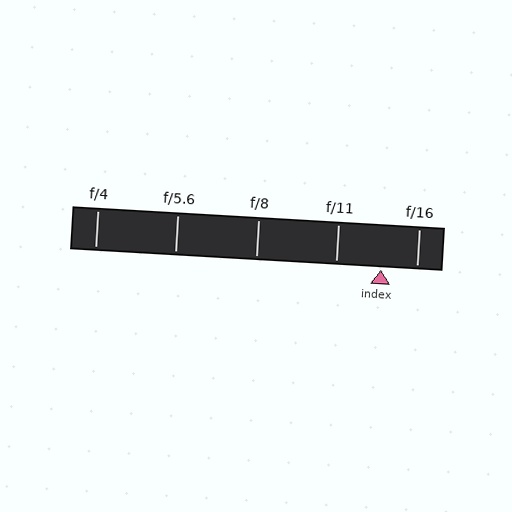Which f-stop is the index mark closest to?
The index mark is closest to f/16.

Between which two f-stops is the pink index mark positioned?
The index mark is between f/11 and f/16.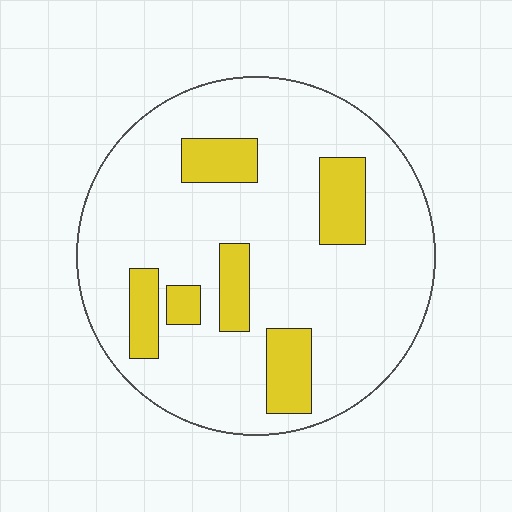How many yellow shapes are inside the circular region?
6.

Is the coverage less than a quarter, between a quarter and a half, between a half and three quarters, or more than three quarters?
Less than a quarter.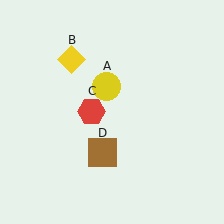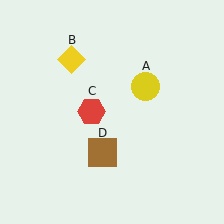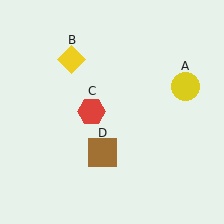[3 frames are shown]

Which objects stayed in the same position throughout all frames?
Yellow diamond (object B) and red hexagon (object C) and brown square (object D) remained stationary.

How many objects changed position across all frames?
1 object changed position: yellow circle (object A).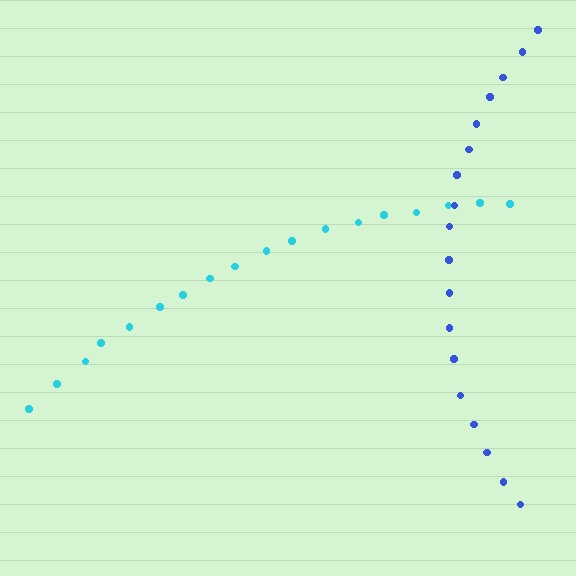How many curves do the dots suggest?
There are 2 distinct paths.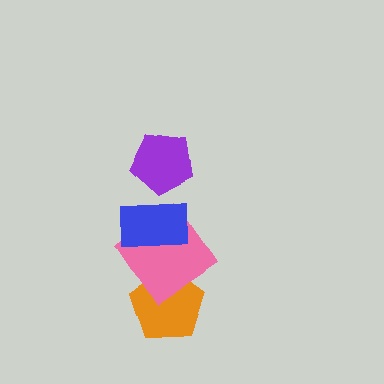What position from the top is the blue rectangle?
The blue rectangle is 2nd from the top.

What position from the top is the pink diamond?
The pink diamond is 3rd from the top.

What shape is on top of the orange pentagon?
The pink diamond is on top of the orange pentagon.